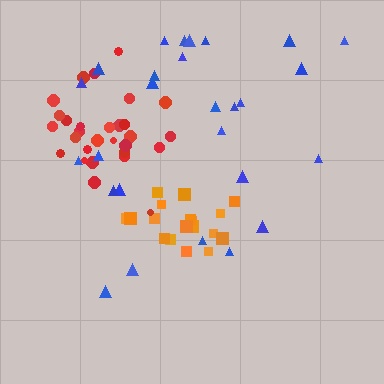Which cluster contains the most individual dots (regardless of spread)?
Red (30).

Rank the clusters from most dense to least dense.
red, orange, blue.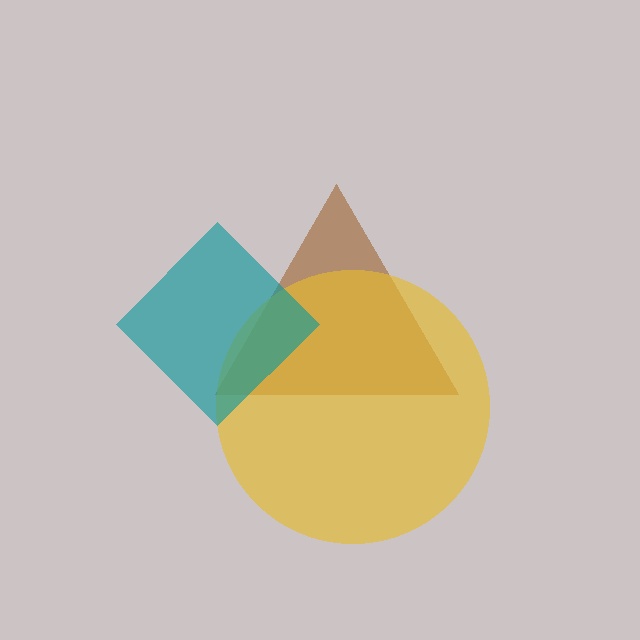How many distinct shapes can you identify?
There are 3 distinct shapes: a brown triangle, a yellow circle, a teal diamond.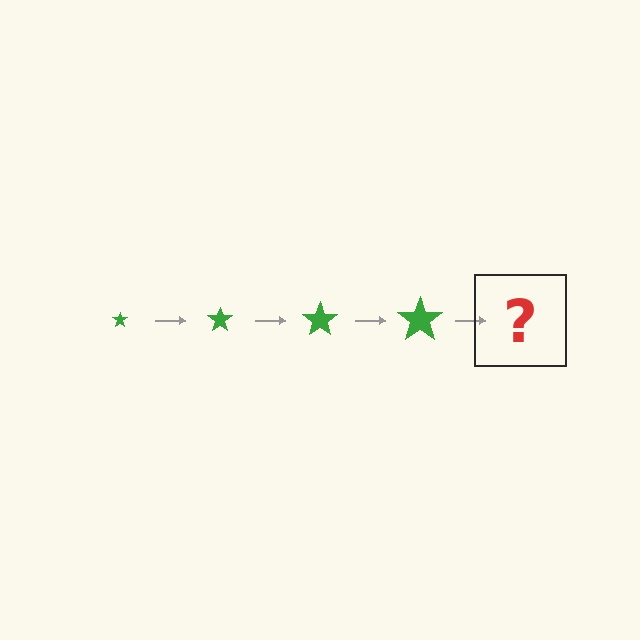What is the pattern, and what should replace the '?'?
The pattern is that the star gets progressively larger each step. The '?' should be a green star, larger than the previous one.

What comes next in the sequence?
The next element should be a green star, larger than the previous one.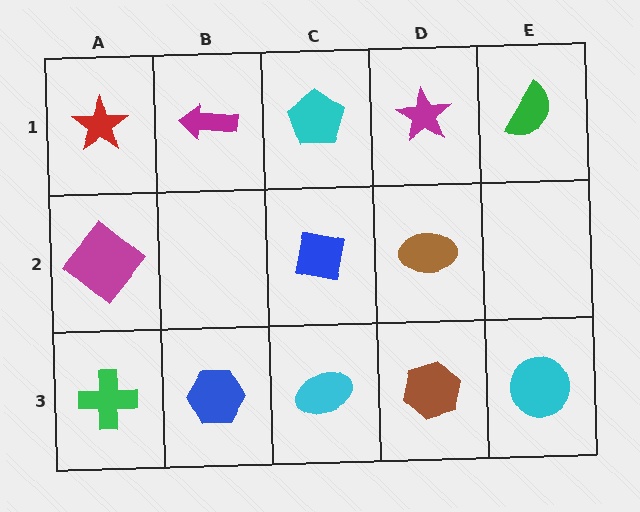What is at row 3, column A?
A green cross.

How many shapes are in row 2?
3 shapes.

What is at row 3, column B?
A blue hexagon.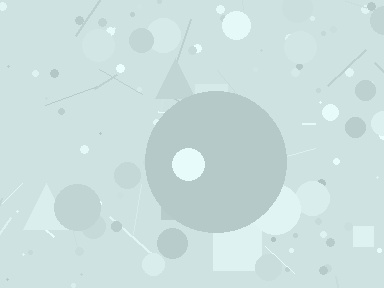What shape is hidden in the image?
A circle is hidden in the image.